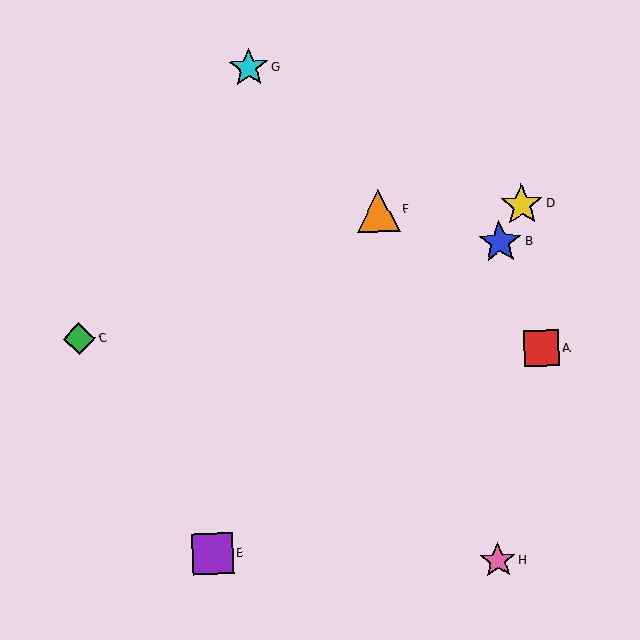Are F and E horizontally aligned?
No, F is at y≈211 and E is at y≈554.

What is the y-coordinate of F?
Object F is at y≈211.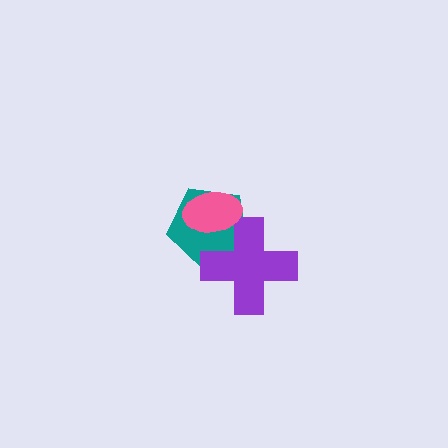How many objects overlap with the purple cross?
2 objects overlap with the purple cross.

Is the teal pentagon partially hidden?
Yes, it is partially covered by another shape.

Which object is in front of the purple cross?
The pink ellipse is in front of the purple cross.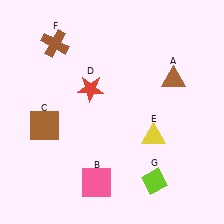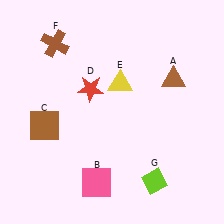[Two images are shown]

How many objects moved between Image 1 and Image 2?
1 object moved between the two images.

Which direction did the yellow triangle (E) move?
The yellow triangle (E) moved up.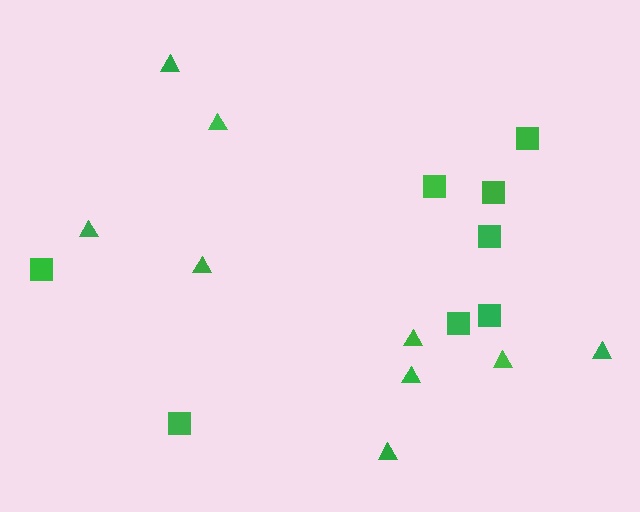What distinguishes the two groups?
There are 2 groups: one group of triangles (9) and one group of squares (8).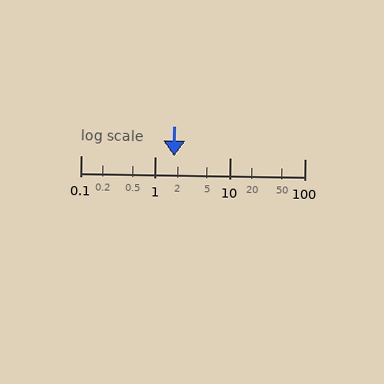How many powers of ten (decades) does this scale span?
The scale spans 3 decades, from 0.1 to 100.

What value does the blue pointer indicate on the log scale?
The pointer indicates approximately 1.8.